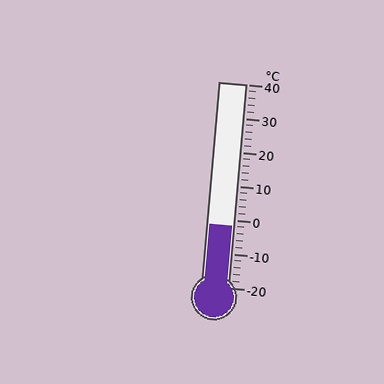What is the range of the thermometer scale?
The thermometer scale ranges from -20°C to 40°C.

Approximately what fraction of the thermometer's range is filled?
The thermometer is filled to approximately 30% of its range.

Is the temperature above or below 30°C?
The temperature is below 30°C.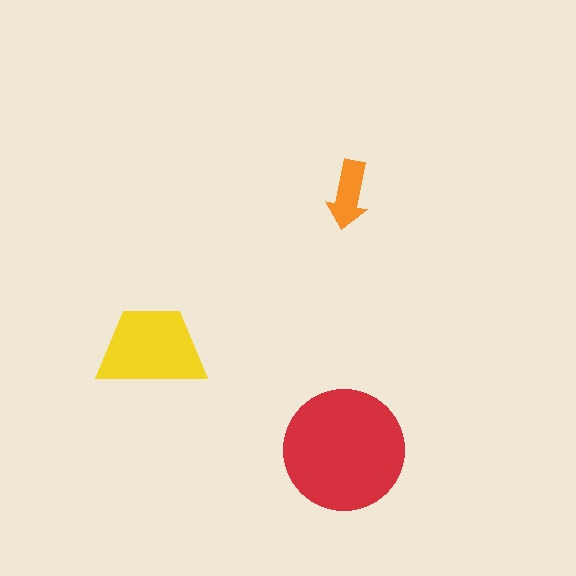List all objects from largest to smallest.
The red circle, the yellow trapezoid, the orange arrow.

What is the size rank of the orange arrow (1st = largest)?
3rd.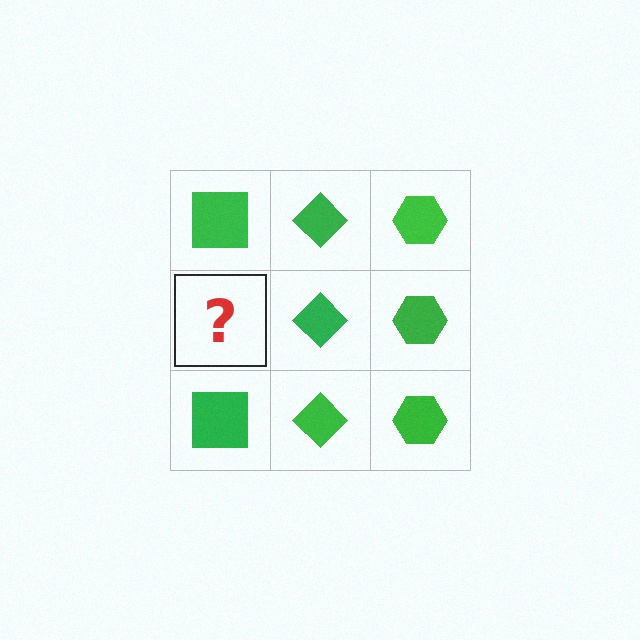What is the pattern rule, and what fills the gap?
The rule is that each column has a consistent shape. The gap should be filled with a green square.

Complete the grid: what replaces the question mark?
The question mark should be replaced with a green square.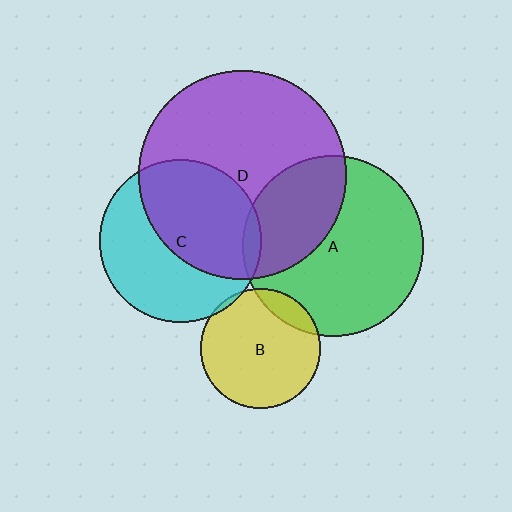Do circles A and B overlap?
Yes.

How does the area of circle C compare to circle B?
Approximately 1.8 times.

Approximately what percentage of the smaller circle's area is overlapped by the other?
Approximately 10%.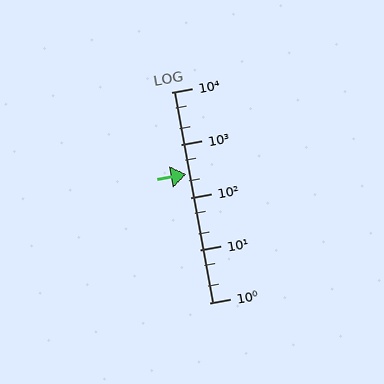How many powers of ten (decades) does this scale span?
The scale spans 4 decades, from 1 to 10000.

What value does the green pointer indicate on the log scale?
The pointer indicates approximately 270.